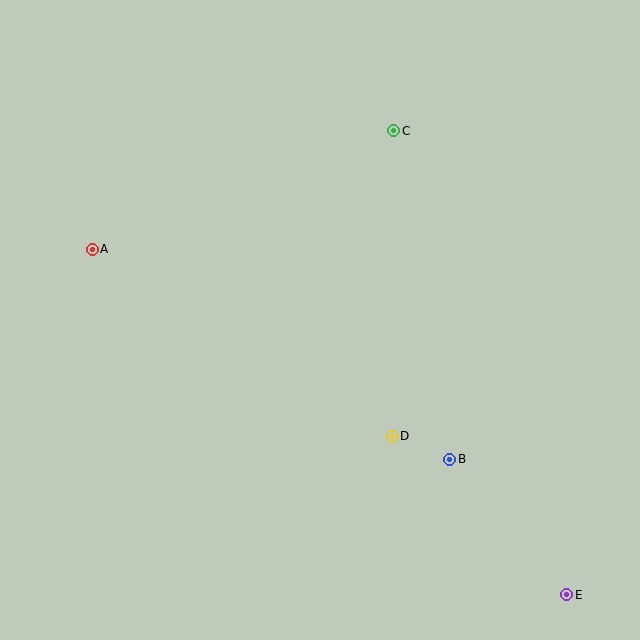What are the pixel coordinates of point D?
Point D is at (392, 436).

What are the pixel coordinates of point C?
Point C is at (394, 131).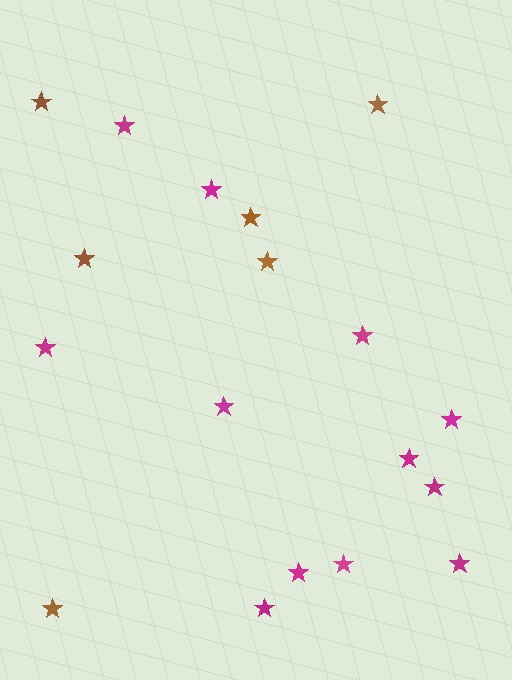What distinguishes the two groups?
There are 2 groups: one group of magenta stars (12) and one group of brown stars (6).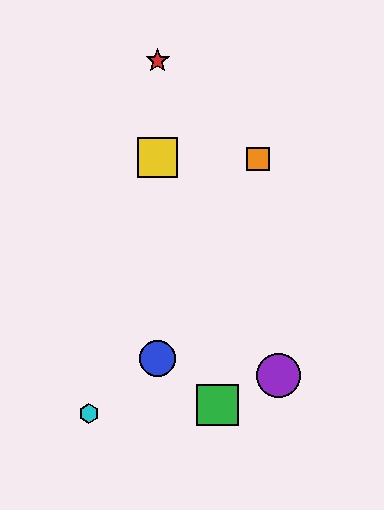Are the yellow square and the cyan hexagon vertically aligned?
No, the yellow square is at x≈158 and the cyan hexagon is at x≈89.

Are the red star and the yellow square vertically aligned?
Yes, both are at x≈158.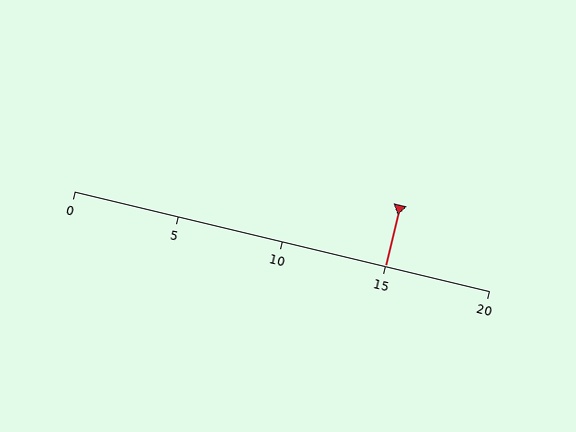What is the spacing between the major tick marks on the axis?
The major ticks are spaced 5 apart.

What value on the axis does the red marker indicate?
The marker indicates approximately 15.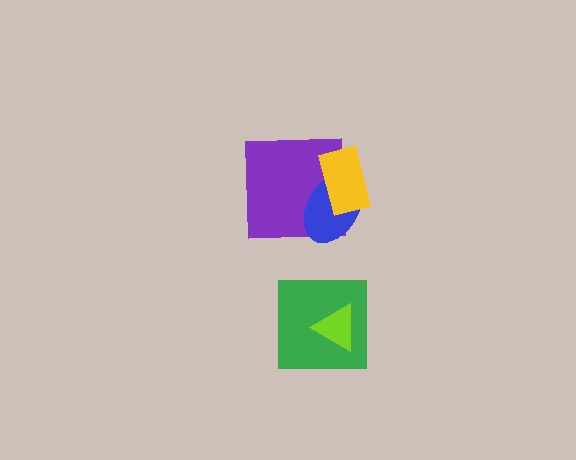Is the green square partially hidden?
Yes, it is partially covered by another shape.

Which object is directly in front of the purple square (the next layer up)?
The blue ellipse is directly in front of the purple square.